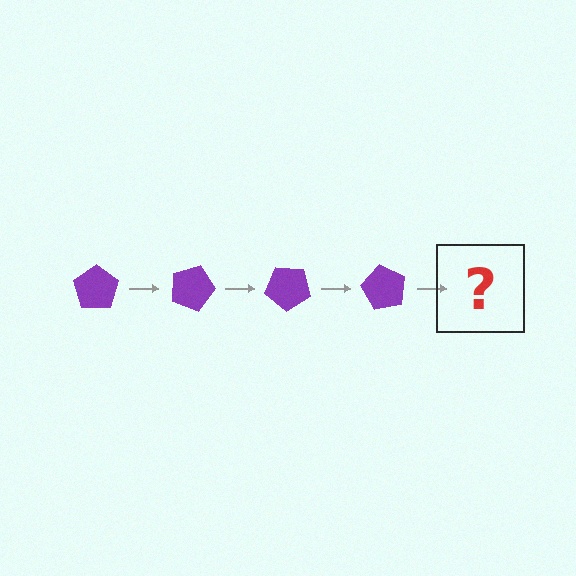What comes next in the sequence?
The next element should be a purple pentagon rotated 80 degrees.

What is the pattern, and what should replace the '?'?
The pattern is that the pentagon rotates 20 degrees each step. The '?' should be a purple pentagon rotated 80 degrees.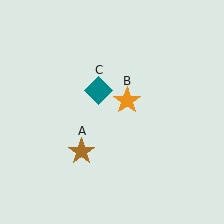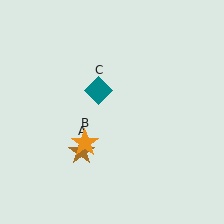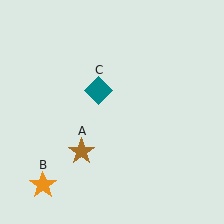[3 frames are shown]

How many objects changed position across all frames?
1 object changed position: orange star (object B).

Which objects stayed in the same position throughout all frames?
Brown star (object A) and teal diamond (object C) remained stationary.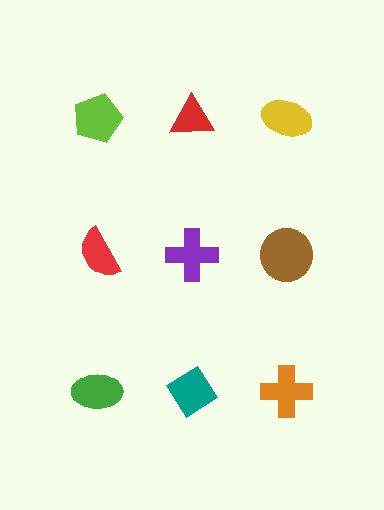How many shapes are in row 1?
3 shapes.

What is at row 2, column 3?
A brown circle.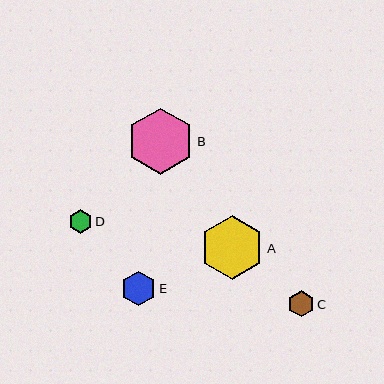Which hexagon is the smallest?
Hexagon D is the smallest with a size of approximately 24 pixels.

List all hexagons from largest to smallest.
From largest to smallest: B, A, E, C, D.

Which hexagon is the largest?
Hexagon B is the largest with a size of approximately 66 pixels.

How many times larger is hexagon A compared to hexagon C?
Hexagon A is approximately 2.4 times the size of hexagon C.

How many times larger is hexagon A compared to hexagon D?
Hexagon A is approximately 2.7 times the size of hexagon D.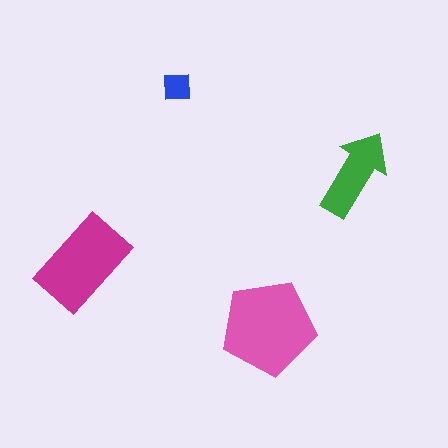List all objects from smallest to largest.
The blue square, the green arrow, the magenta rectangle, the pink pentagon.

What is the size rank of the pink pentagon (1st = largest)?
1st.